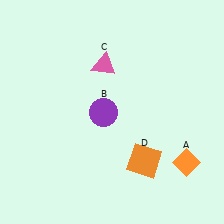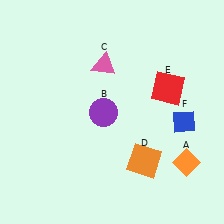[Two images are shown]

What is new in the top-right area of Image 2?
A red square (E) was added in the top-right area of Image 2.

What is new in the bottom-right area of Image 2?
A blue diamond (F) was added in the bottom-right area of Image 2.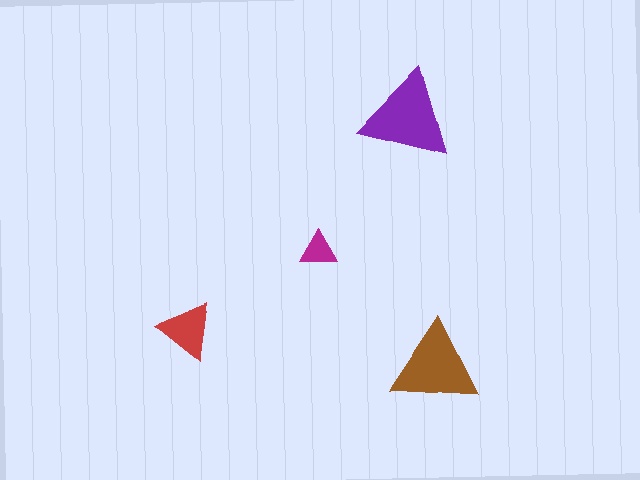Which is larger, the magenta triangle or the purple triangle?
The purple one.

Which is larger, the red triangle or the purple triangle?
The purple one.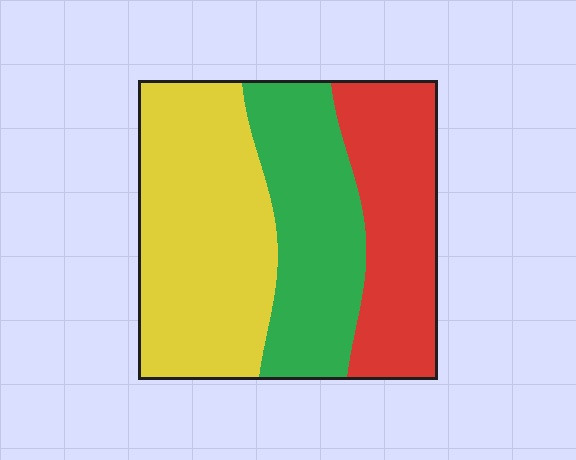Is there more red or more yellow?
Yellow.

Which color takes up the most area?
Yellow, at roughly 40%.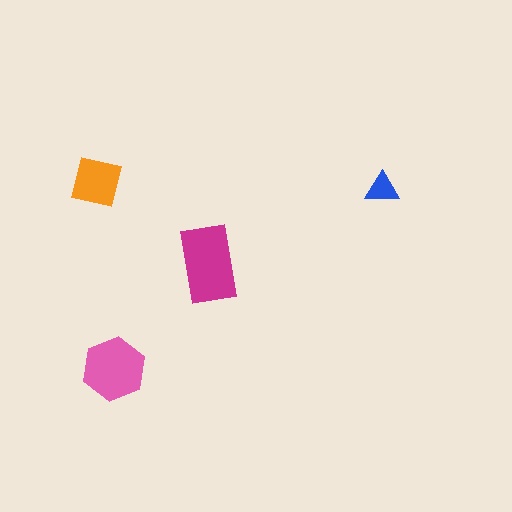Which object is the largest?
The magenta rectangle.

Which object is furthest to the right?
The blue triangle is rightmost.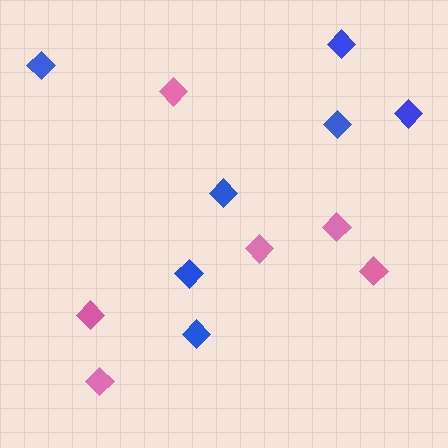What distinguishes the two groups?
There are 2 groups: one group of pink diamonds (6) and one group of blue diamonds (7).